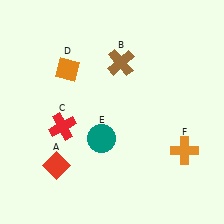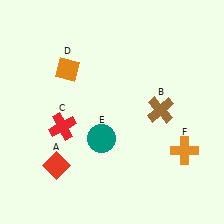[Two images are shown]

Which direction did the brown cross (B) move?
The brown cross (B) moved down.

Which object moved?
The brown cross (B) moved down.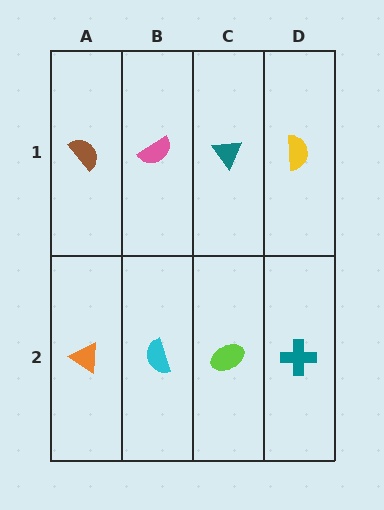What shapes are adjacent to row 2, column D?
A yellow semicircle (row 1, column D), a lime ellipse (row 2, column C).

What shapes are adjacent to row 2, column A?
A brown semicircle (row 1, column A), a cyan semicircle (row 2, column B).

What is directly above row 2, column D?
A yellow semicircle.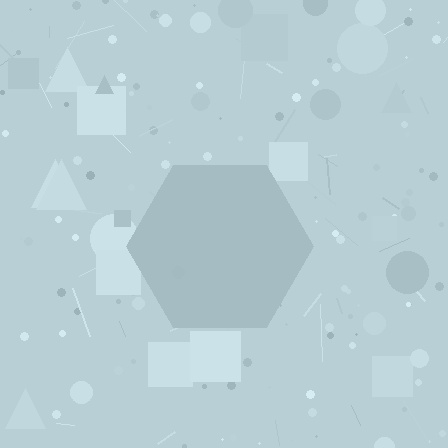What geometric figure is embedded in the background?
A hexagon is embedded in the background.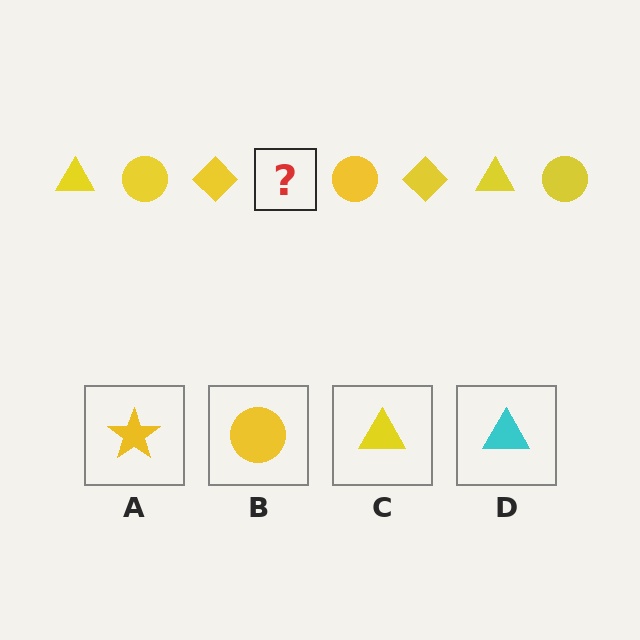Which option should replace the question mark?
Option C.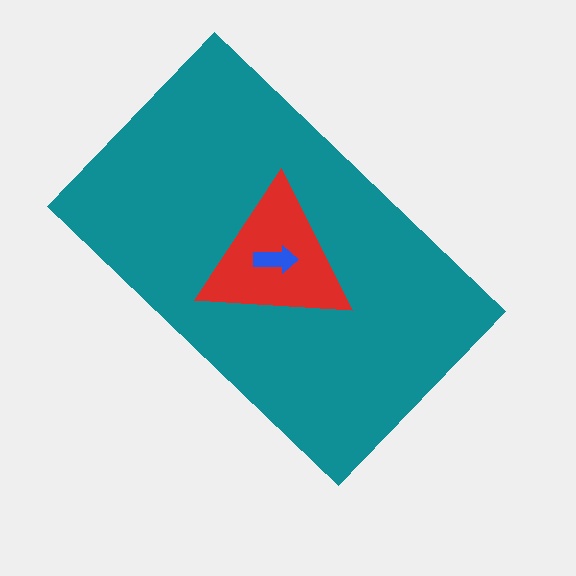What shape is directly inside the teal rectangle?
The red triangle.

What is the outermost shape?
The teal rectangle.